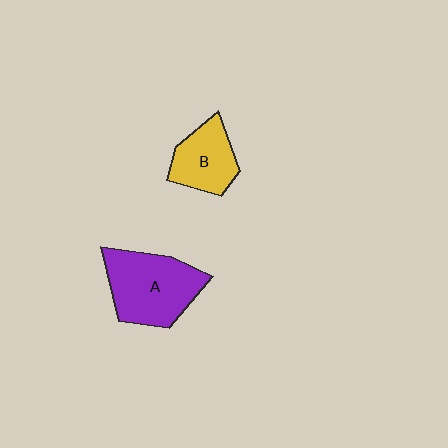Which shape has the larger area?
Shape A (purple).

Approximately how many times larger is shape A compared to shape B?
Approximately 1.6 times.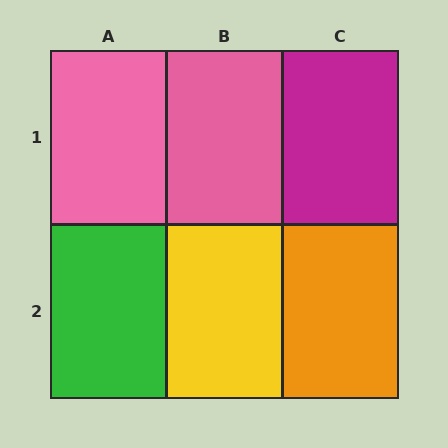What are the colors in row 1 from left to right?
Pink, pink, magenta.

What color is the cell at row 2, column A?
Green.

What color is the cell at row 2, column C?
Orange.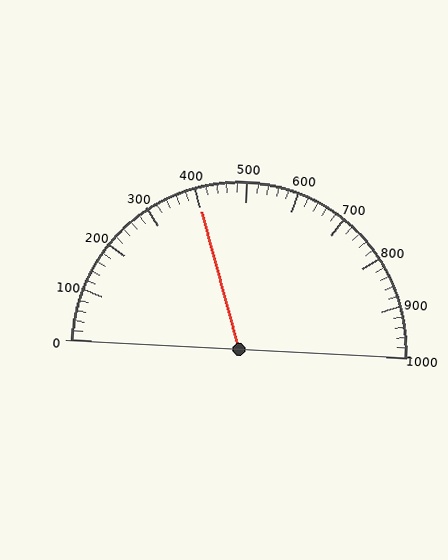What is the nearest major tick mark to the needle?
The nearest major tick mark is 400.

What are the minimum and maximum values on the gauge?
The gauge ranges from 0 to 1000.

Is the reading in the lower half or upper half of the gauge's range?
The reading is in the lower half of the range (0 to 1000).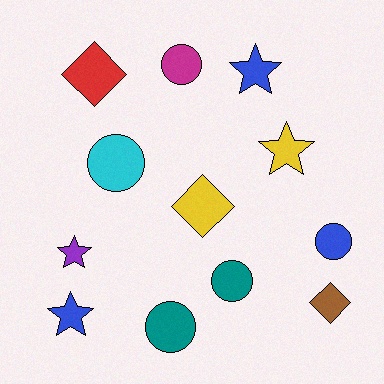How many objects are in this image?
There are 12 objects.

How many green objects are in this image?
There are no green objects.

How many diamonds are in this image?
There are 3 diamonds.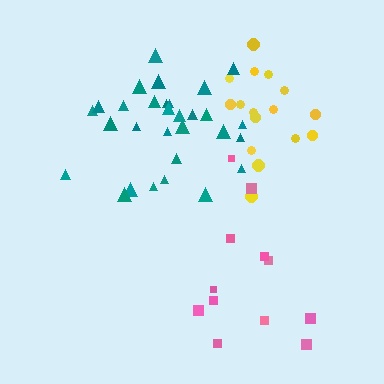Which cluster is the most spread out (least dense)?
Pink.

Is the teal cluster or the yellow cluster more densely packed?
Yellow.